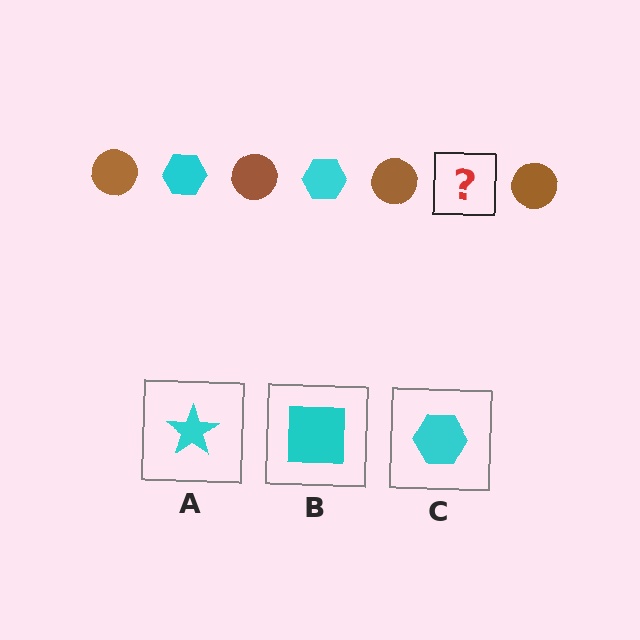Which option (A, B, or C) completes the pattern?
C.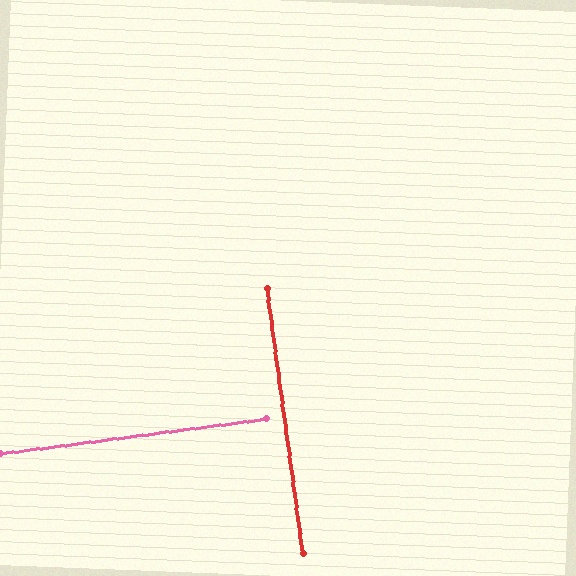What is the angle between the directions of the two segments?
Approximately 90 degrees.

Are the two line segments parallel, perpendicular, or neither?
Perpendicular — they meet at approximately 90°.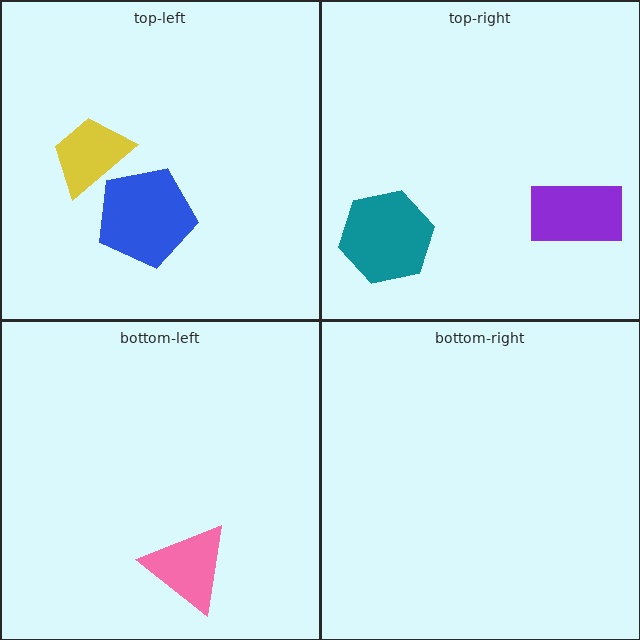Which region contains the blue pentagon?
The top-left region.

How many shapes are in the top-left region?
2.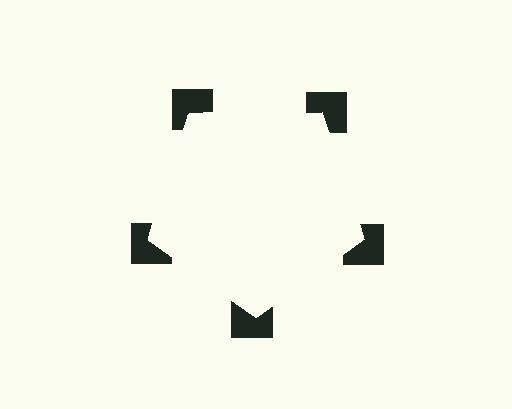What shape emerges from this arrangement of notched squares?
An illusory pentagon — its edges are inferred from the aligned wedge cuts in the notched squares, not physically drawn.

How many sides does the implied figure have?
5 sides.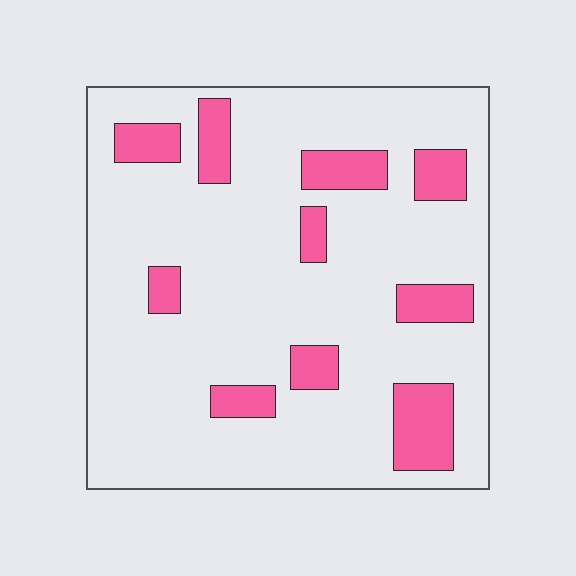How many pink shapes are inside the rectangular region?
10.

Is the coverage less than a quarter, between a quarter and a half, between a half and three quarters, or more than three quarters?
Less than a quarter.